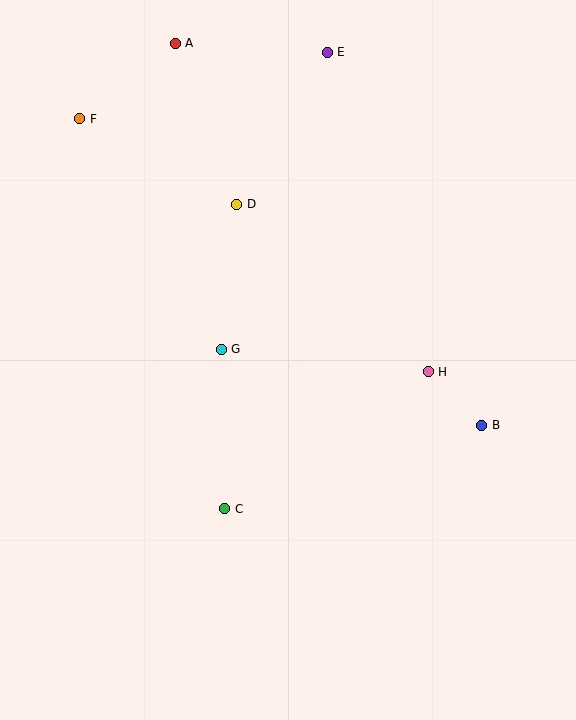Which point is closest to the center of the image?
Point G at (221, 349) is closest to the center.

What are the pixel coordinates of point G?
Point G is at (221, 349).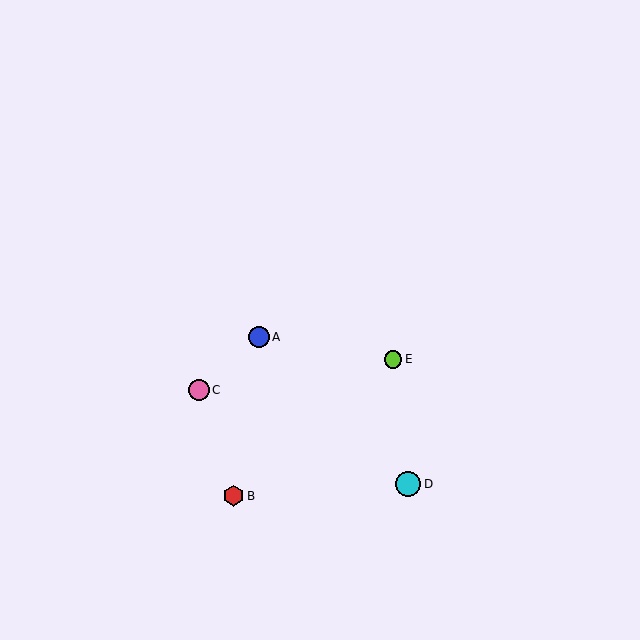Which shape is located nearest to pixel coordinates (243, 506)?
The red hexagon (labeled B) at (233, 496) is nearest to that location.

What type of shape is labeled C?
Shape C is a pink circle.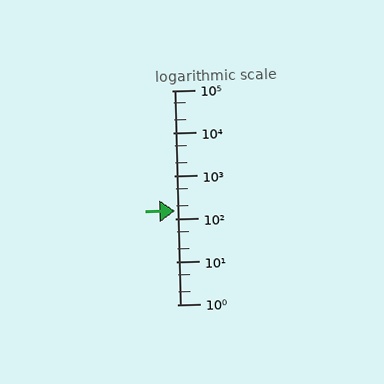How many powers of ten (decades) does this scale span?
The scale spans 5 decades, from 1 to 100000.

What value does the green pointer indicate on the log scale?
The pointer indicates approximately 150.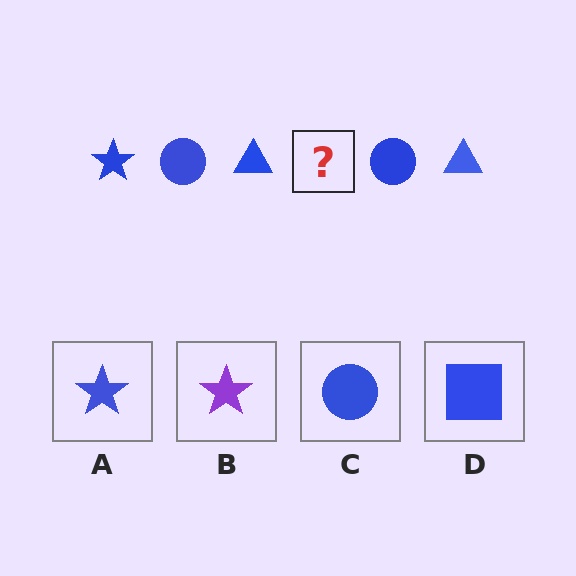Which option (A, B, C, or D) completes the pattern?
A.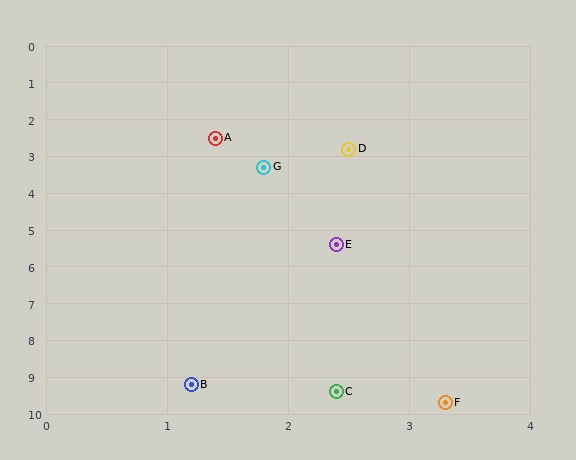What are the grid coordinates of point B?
Point B is at approximately (1.2, 9.2).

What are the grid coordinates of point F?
Point F is at approximately (3.3, 9.7).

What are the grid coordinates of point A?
Point A is at approximately (1.4, 2.5).